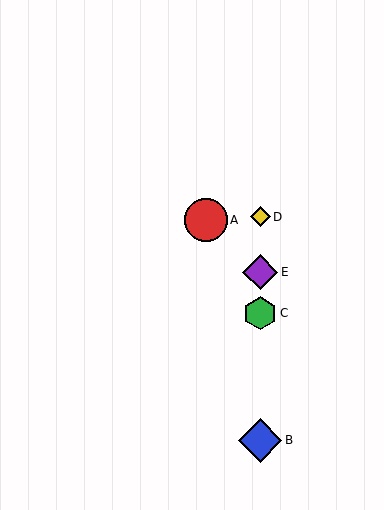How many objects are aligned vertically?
4 objects (B, C, D, E) are aligned vertically.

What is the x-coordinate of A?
Object A is at x≈206.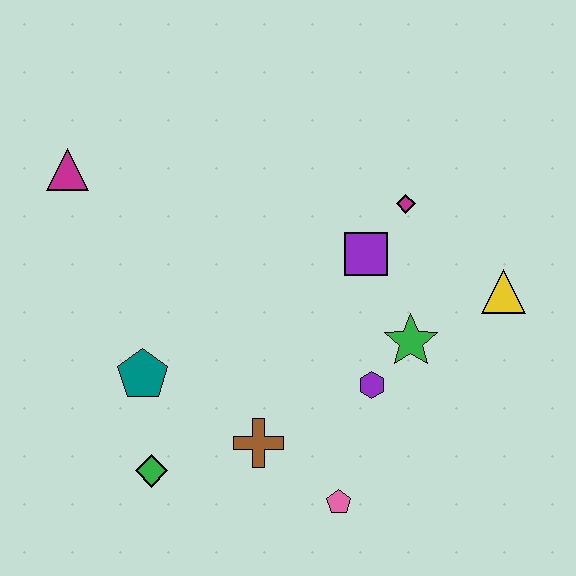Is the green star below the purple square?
Yes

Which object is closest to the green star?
The purple hexagon is closest to the green star.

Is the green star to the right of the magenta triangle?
Yes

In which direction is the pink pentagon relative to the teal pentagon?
The pink pentagon is to the right of the teal pentagon.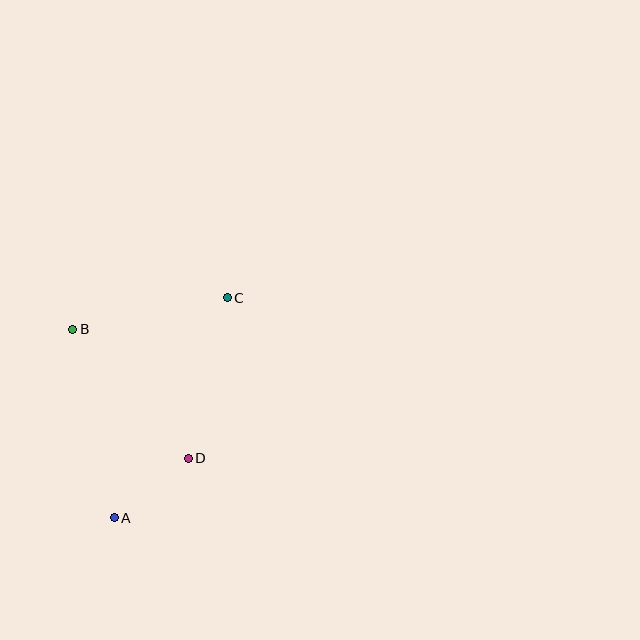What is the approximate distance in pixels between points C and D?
The distance between C and D is approximately 165 pixels.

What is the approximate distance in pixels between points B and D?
The distance between B and D is approximately 173 pixels.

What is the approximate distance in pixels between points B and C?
The distance between B and C is approximately 158 pixels.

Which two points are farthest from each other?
Points A and C are farthest from each other.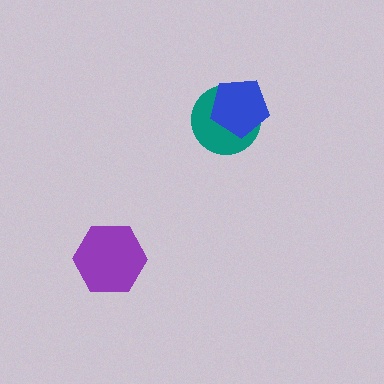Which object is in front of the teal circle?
The blue pentagon is in front of the teal circle.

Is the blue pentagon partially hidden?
No, no other shape covers it.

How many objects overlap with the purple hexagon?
0 objects overlap with the purple hexagon.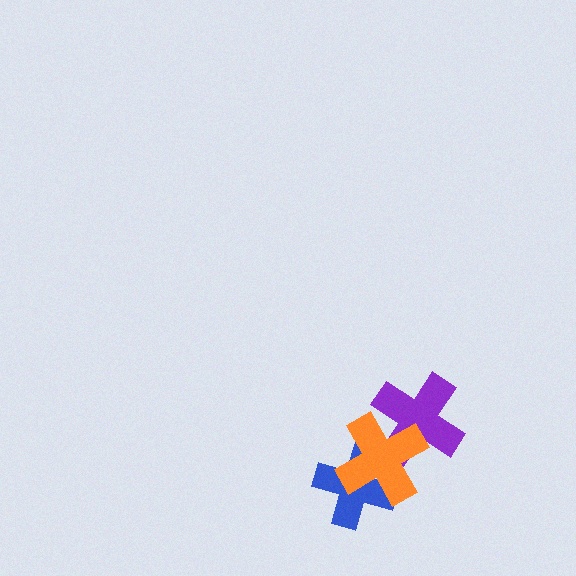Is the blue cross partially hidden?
Yes, it is partially covered by another shape.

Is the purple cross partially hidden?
Yes, it is partially covered by another shape.